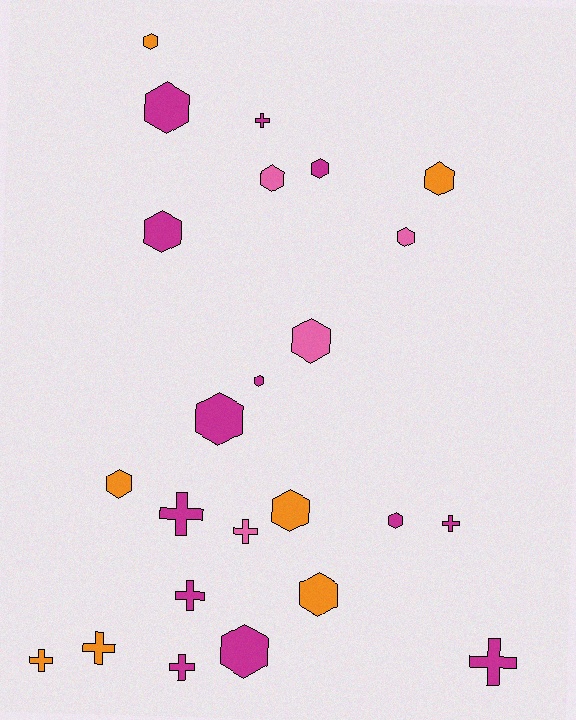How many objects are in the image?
There are 24 objects.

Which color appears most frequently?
Magenta, with 13 objects.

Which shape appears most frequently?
Hexagon, with 15 objects.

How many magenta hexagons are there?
There are 7 magenta hexagons.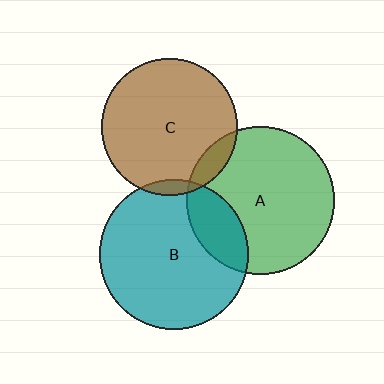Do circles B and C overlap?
Yes.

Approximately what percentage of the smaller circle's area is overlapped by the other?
Approximately 5%.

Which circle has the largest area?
Circle B (teal).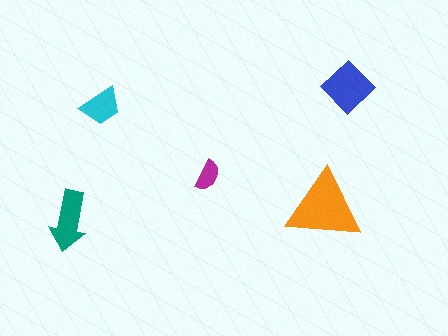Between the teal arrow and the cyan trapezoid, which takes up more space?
The teal arrow.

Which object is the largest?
The orange triangle.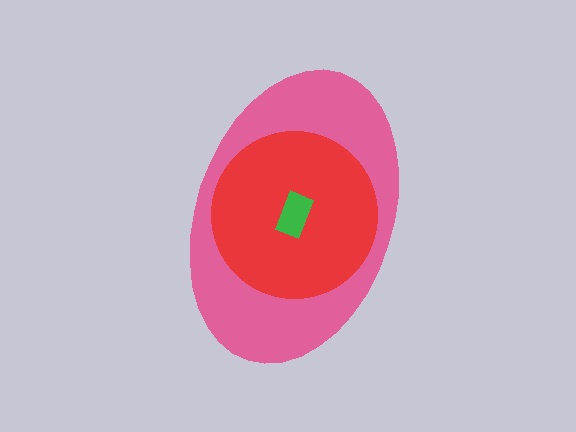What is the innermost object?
The green rectangle.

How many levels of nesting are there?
3.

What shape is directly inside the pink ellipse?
The red circle.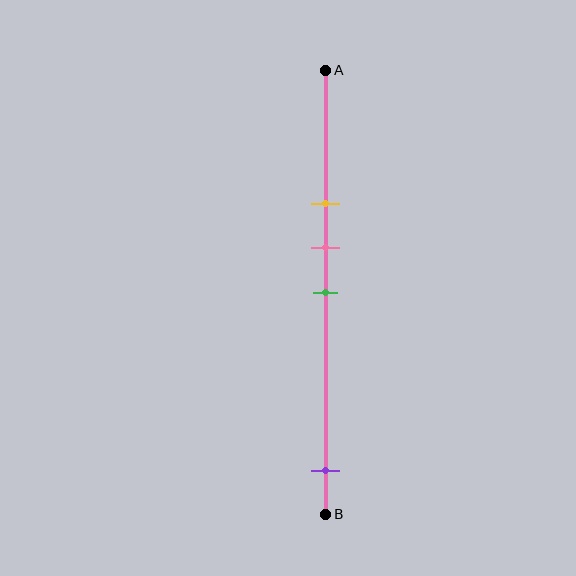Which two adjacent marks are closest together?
The pink and green marks are the closest adjacent pair.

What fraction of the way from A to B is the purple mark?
The purple mark is approximately 90% (0.9) of the way from A to B.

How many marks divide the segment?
There are 4 marks dividing the segment.